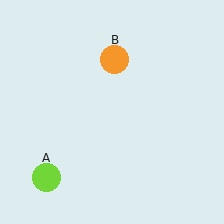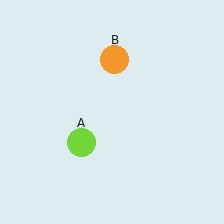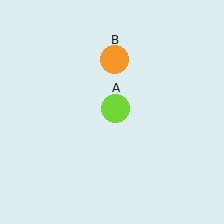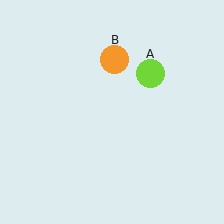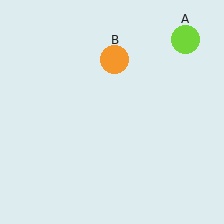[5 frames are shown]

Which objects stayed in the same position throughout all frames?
Orange circle (object B) remained stationary.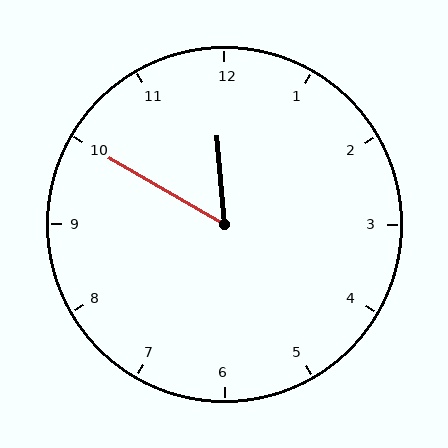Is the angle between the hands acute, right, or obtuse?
It is acute.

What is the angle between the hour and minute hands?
Approximately 55 degrees.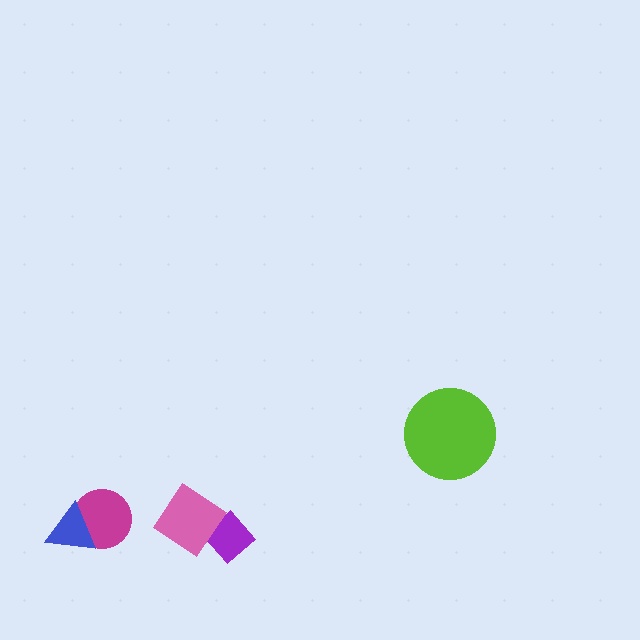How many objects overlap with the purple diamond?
1 object overlaps with the purple diamond.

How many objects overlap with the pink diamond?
1 object overlaps with the pink diamond.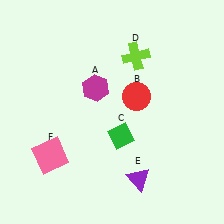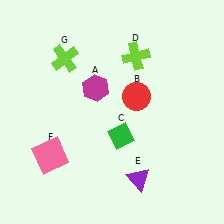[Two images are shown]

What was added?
A lime cross (G) was added in Image 2.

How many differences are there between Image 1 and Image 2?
There is 1 difference between the two images.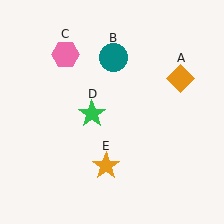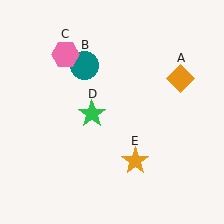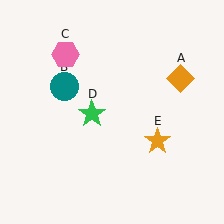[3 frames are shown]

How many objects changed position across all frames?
2 objects changed position: teal circle (object B), orange star (object E).